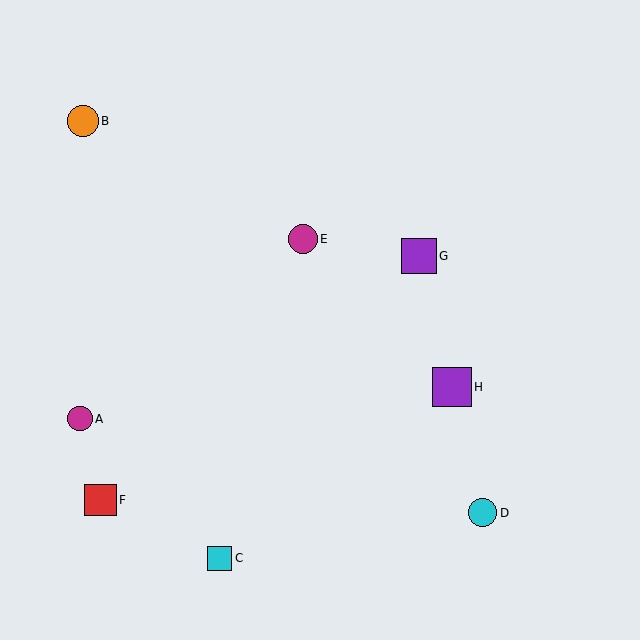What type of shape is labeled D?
Shape D is a cyan circle.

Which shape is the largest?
The purple square (labeled H) is the largest.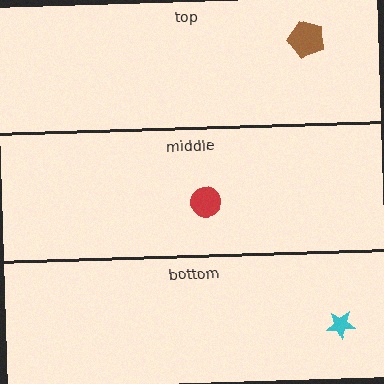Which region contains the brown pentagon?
The top region.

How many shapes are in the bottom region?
1.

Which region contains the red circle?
The middle region.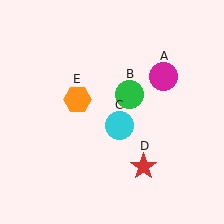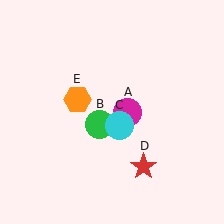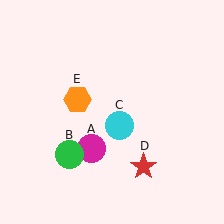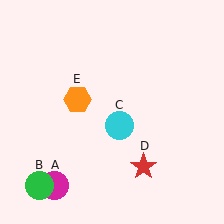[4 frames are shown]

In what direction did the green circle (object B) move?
The green circle (object B) moved down and to the left.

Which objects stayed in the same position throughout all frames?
Cyan circle (object C) and red star (object D) and orange hexagon (object E) remained stationary.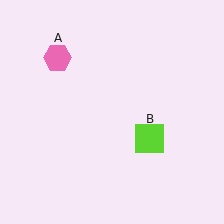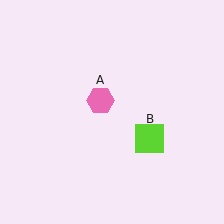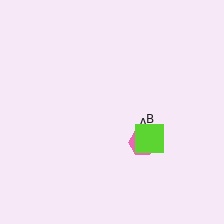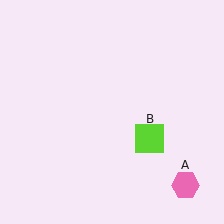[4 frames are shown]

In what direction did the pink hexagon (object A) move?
The pink hexagon (object A) moved down and to the right.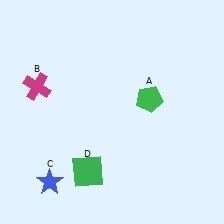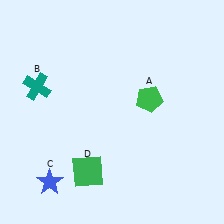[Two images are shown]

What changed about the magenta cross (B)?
In Image 1, B is magenta. In Image 2, it changed to teal.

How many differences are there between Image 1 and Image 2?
There is 1 difference between the two images.